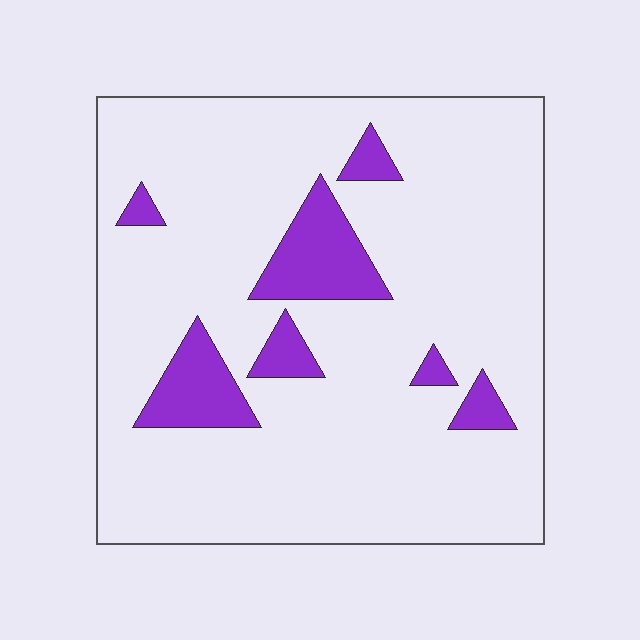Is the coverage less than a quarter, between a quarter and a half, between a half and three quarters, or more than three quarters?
Less than a quarter.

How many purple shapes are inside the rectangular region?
7.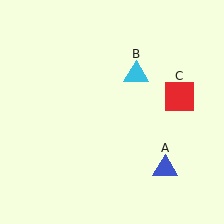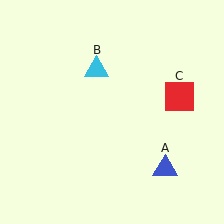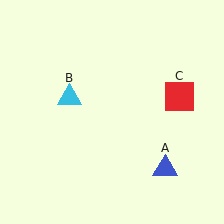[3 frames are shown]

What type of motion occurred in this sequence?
The cyan triangle (object B) rotated counterclockwise around the center of the scene.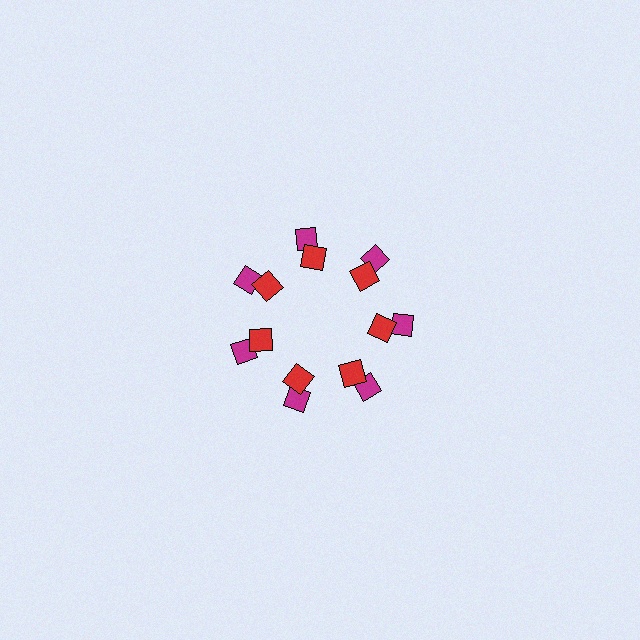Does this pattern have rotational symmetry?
Yes, this pattern has 7-fold rotational symmetry. It looks the same after rotating 51 degrees around the center.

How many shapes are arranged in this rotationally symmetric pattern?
There are 14 shapes, arranged in 7 groups of 2.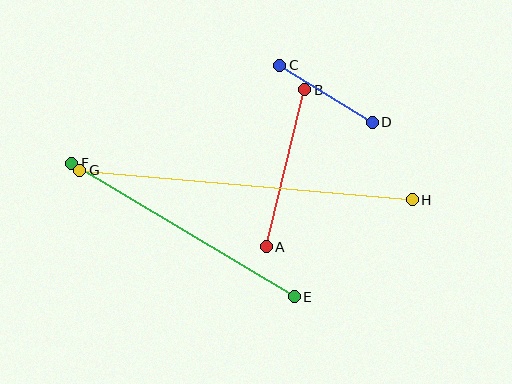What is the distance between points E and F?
The distance is approximately 260 pixels.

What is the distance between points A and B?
The distance is approximately 161 pixels.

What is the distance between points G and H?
The distance is approximately 334 pixels.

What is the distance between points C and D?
The distance is approximately 109 pixels.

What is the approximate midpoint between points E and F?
The midpoint is at approximately (183, 230) pixels.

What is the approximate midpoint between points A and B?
The midpoint is at approximately (286, 168) pixels.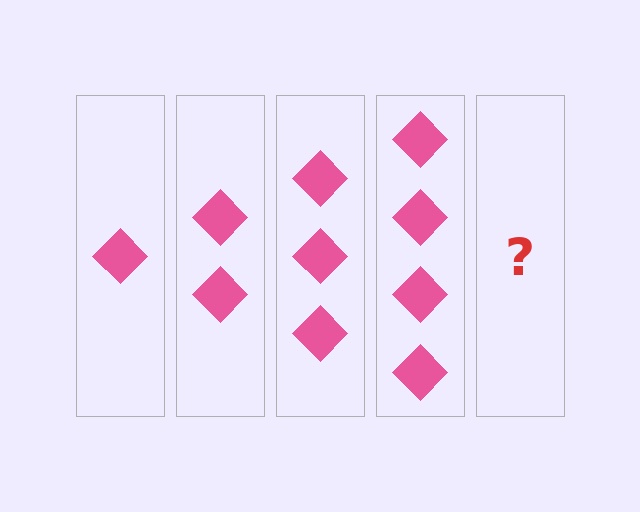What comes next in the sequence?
The next element should be 5 diamonds.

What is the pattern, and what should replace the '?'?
The pattern is that each step adds one more diamond. The '?' should be 5 diamonds.